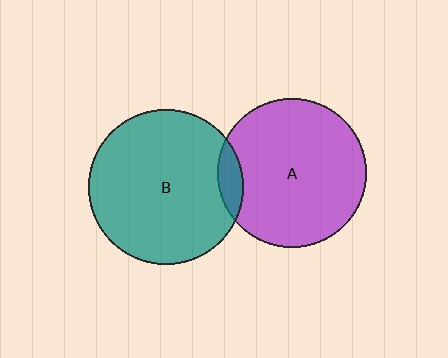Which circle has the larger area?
Circle B (teal).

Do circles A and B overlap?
Yes.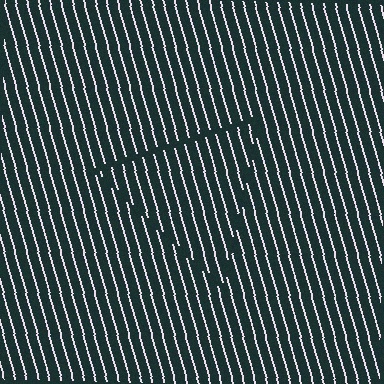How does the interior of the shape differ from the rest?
The interior of the shape contains the same grating, shifted by half a period — the contour is defined by the phase discontinuity where line-ends from the inner and outer gratings abut.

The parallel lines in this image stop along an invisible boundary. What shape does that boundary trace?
An illusory triangle. The interior of the shape contains the same grating, shifted by half a period — the contour is defined by the phase discontinuity where line-ends from the inner and outer gratings abut.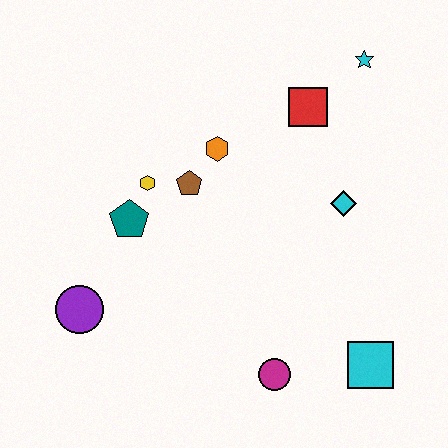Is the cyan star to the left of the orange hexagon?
No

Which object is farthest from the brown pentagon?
The cyan square is farthest from the brown pentagon.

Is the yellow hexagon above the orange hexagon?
No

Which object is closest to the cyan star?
The red square is closest to the cyan star.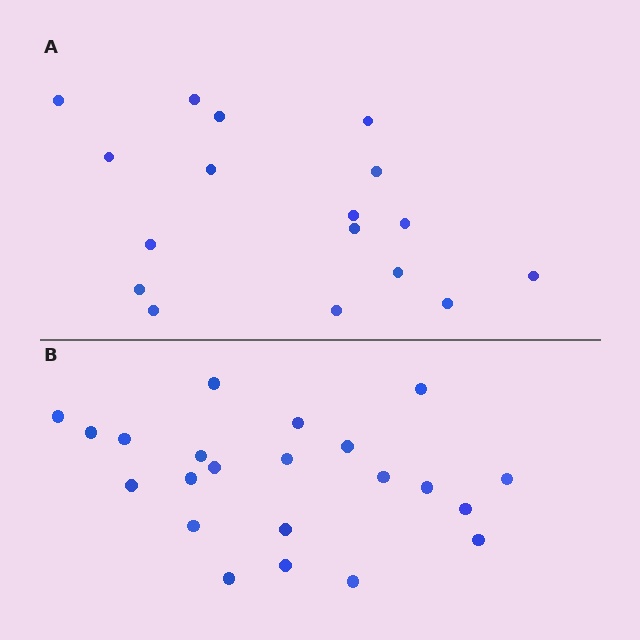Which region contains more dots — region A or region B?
Region B (the bottom region) has more dots.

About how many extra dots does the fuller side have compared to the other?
Region B has about 5 more dots than region A.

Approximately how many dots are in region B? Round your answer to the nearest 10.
About 20 dots. (The exact count is 22, which rounds to 20.)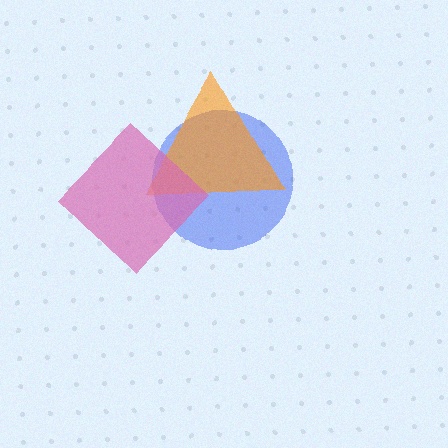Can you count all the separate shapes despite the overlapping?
Yes, there are 3 separate shapes.